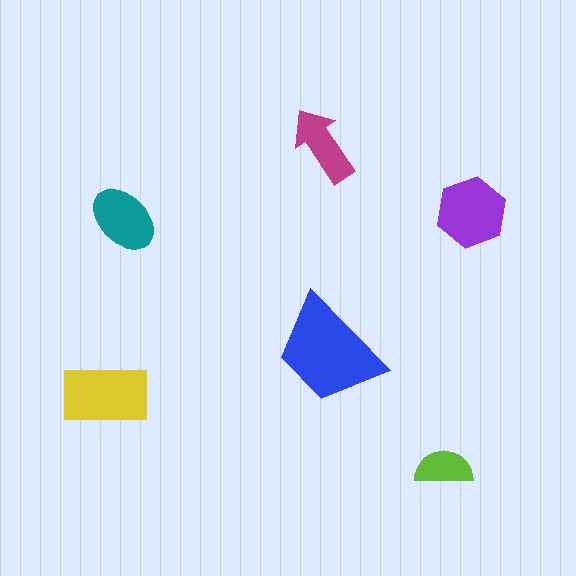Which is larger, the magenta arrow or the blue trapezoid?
The blue trapezoid.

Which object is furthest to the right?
The purple hexagon is rightmost.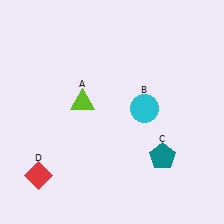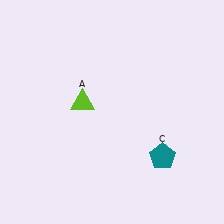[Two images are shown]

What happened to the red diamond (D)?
The red diamond (D) was removed in Image 2. It was in the bottom-left area of Image 1.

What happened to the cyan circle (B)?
The cyan circle (B) was removed in Image 2. It was in the top-right area of Image 1.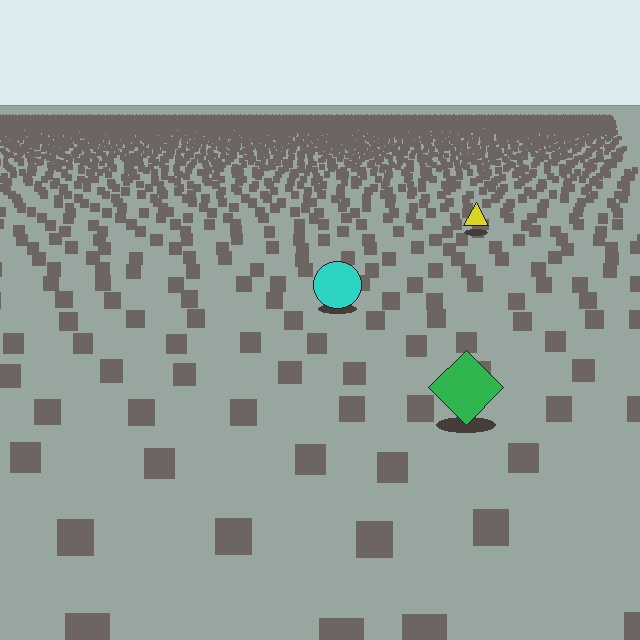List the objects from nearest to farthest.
From nearest to farthest: the green diamond, the cyan circle, the yellow triangle.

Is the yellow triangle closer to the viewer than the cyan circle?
No. The cyan circle is closer — you can tell from the texture gradient: the ground texture is coarser near it.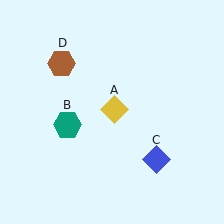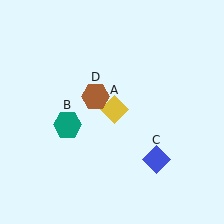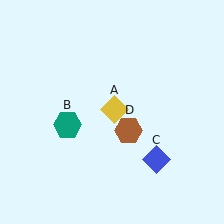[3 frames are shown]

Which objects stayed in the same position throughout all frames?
Yellow diamond (object A) and teal hexagon (object B) and blue diamond (object C) remained stationary.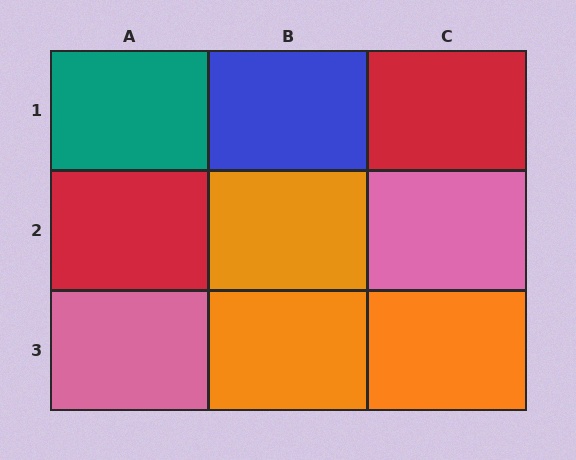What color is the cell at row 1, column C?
Red.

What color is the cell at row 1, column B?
Blue.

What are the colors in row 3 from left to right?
Pink, orange, orange.